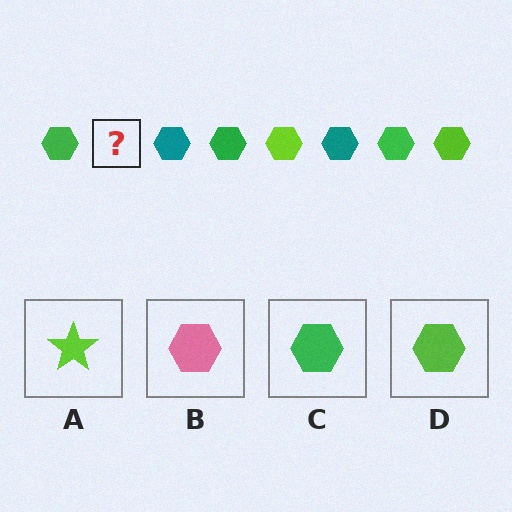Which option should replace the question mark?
Option D.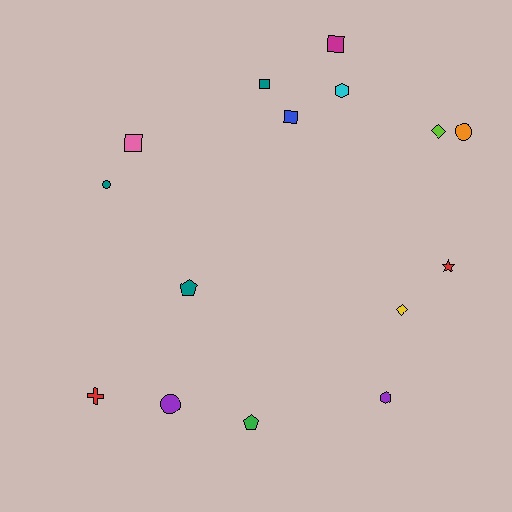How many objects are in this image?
There are 15 objects.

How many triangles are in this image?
There are no triangles.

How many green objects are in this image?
There is 1 green object.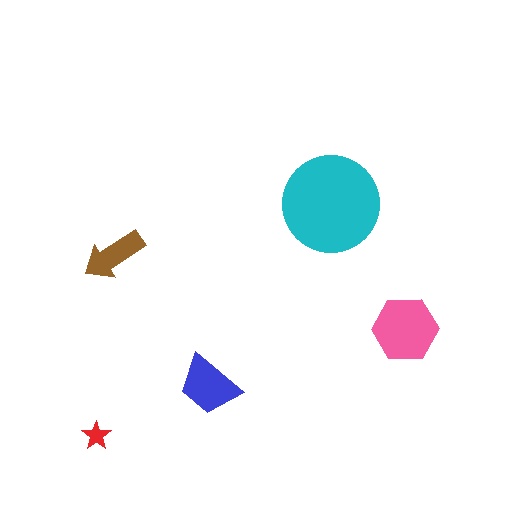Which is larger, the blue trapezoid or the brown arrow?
The blue trapezoid.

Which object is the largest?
The cyan circle.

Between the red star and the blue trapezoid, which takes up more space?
The blue trapezoid.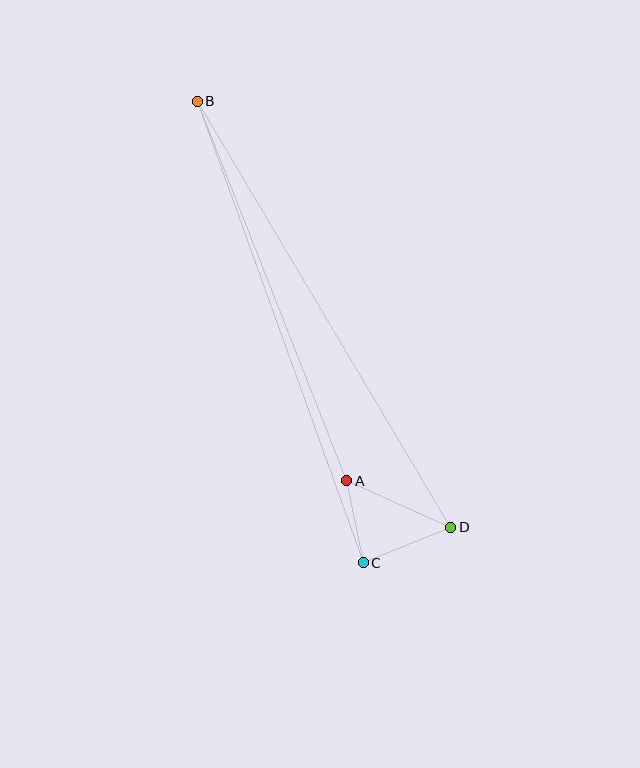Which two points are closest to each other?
Points A and C are closest to each other.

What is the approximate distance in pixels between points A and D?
The distance between A and D is approximately 114 pixels.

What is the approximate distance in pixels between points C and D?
The distance between C and D is approximately 95 pixels.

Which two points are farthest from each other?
Points B and D are farthest from each other.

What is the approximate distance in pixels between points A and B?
The distance between A and B is approximately 408 pixels.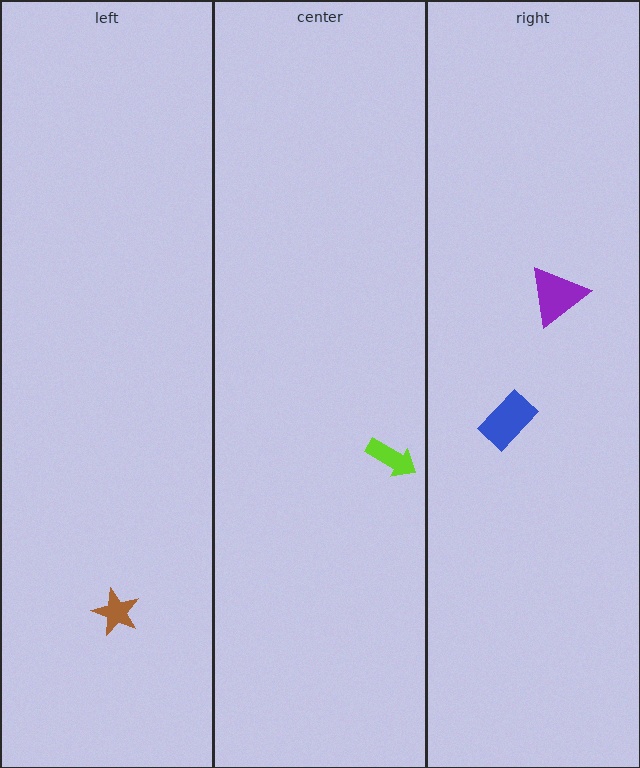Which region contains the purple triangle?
The right region.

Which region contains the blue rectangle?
The right region.